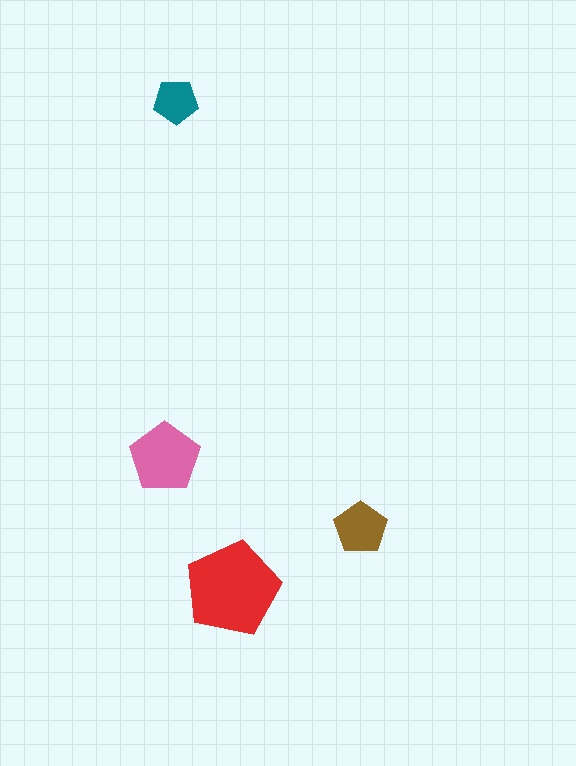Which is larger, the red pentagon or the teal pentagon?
The red one.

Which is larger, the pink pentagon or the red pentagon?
The red one.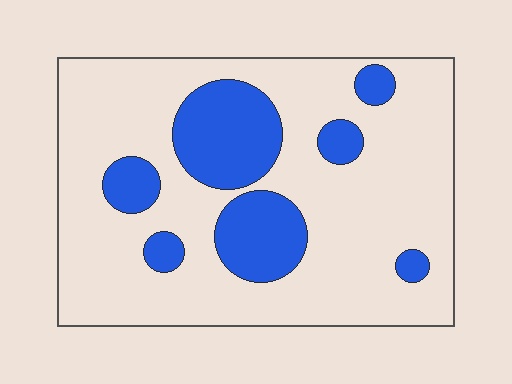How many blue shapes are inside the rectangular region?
7.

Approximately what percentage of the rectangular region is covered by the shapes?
Approximately 25%.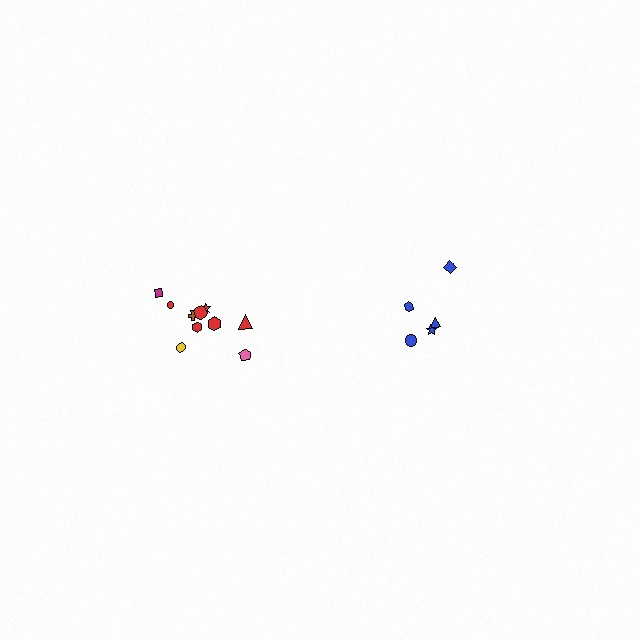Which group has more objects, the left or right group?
The left group.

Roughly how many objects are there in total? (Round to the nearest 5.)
Roughly 15 objects in total.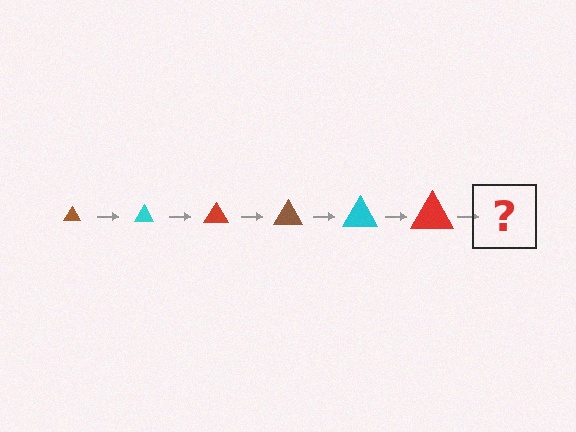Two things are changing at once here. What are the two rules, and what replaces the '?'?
The two rules are that the triangle grows larger each step and the color cycles through brown, cyan, and red. The '?' should be a brown triangle, larger than the previous one.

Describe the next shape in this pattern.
It should be a brown triangle, larger than the previous one.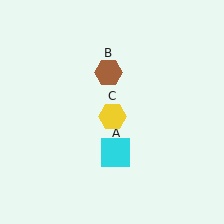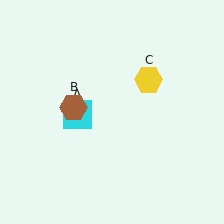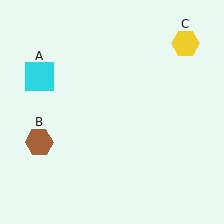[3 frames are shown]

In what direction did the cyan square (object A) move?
The cyan square (object A) moved up and to the left.